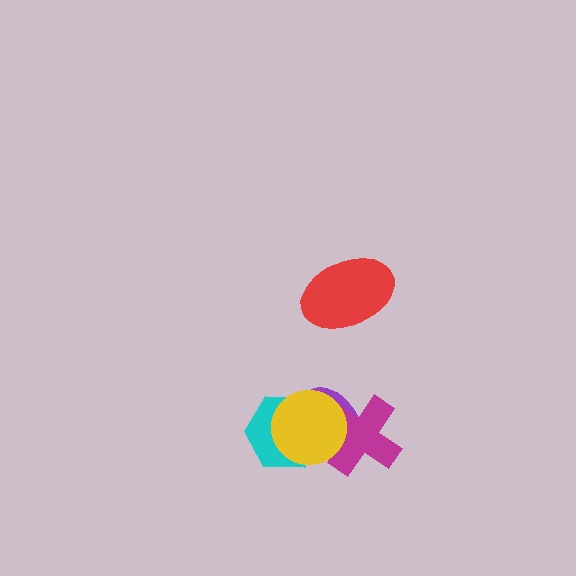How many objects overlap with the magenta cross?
2 objects overlap with the magenta cross.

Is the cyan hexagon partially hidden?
Yes, it is partially covered by another shape.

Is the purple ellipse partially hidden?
Yes, it is partially covered by another shape.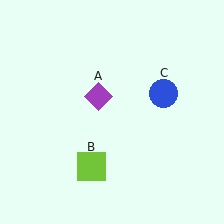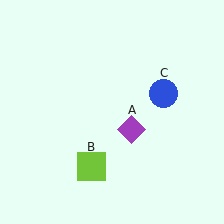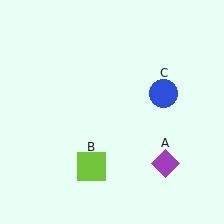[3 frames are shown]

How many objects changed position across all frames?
1 object changed position: purple diamond (object A).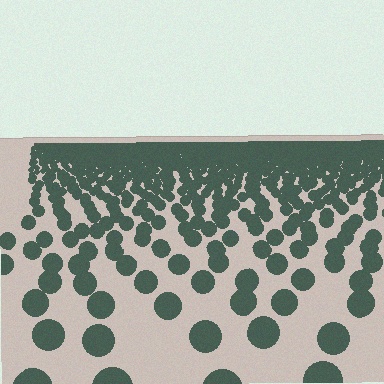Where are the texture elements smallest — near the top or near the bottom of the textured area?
Near the top.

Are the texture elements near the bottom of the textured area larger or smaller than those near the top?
Larger. Near the bottom, elements are closer to the viewer and appear at a bigger on-screen size.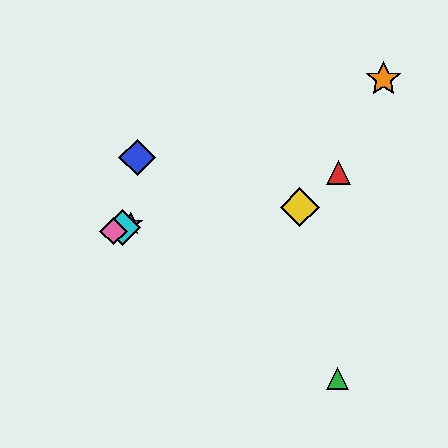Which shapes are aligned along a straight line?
The purple star, the cyan diamond, the pink diamond are aligned along a straight line.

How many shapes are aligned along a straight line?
3 shapes (the purple star, the cyan diamond, the pink diamond) are aligned along a straight line.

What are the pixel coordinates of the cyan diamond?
The cyan diamond is at (123, 227).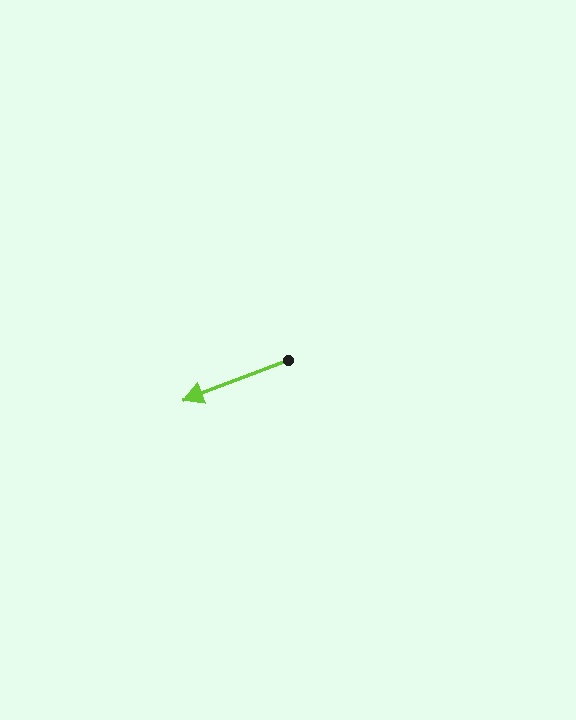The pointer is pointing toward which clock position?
Roughly 8 o'clock.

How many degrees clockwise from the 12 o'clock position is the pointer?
Approximately 249 degrees.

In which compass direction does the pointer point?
West.